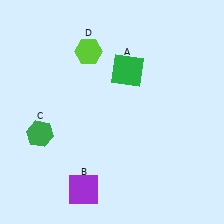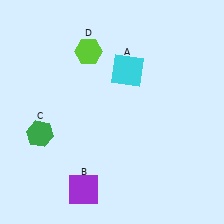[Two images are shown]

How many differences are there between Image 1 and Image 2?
There is 1 difference between the two images.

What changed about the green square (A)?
In Image 1, A is green. In Image 2, it changed to cyan.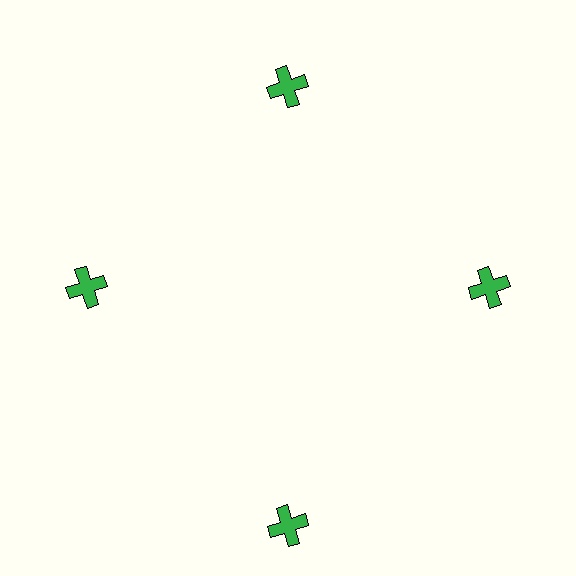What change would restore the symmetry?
The symmetry would be restored by moving it inward, back onto the ring so that all 4 crosses sit at equal angles and equal distance from the center.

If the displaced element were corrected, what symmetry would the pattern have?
It would have 4-fold rotational symmetry — the pattern would map onto itself every 90 degrees.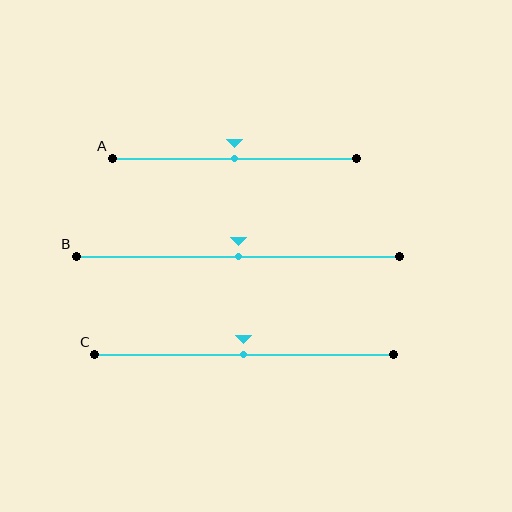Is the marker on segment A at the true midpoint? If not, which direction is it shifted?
Yes, the marker on segment A is at the true midpoint.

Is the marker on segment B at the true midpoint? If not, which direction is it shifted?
Yes, the marker on segment B is at the true midpoint.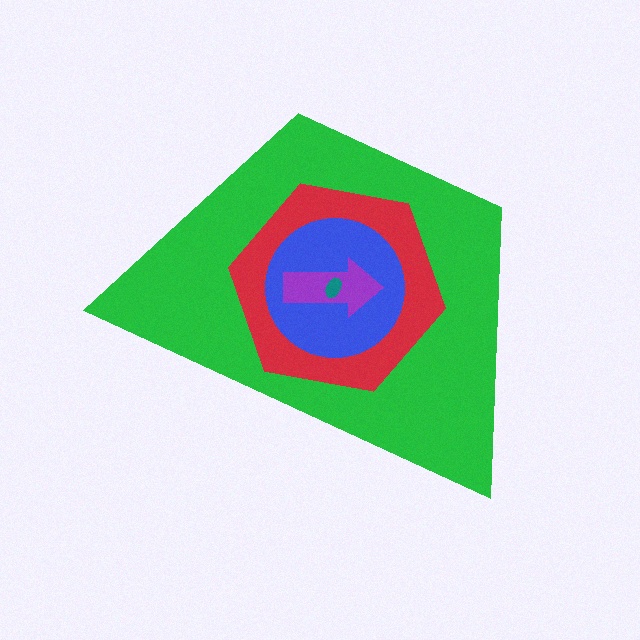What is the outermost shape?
The green trapezoid.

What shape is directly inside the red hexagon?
The blue circle.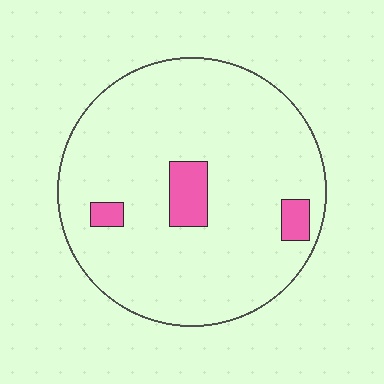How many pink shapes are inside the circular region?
3.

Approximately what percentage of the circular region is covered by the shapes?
Approximately 10%.